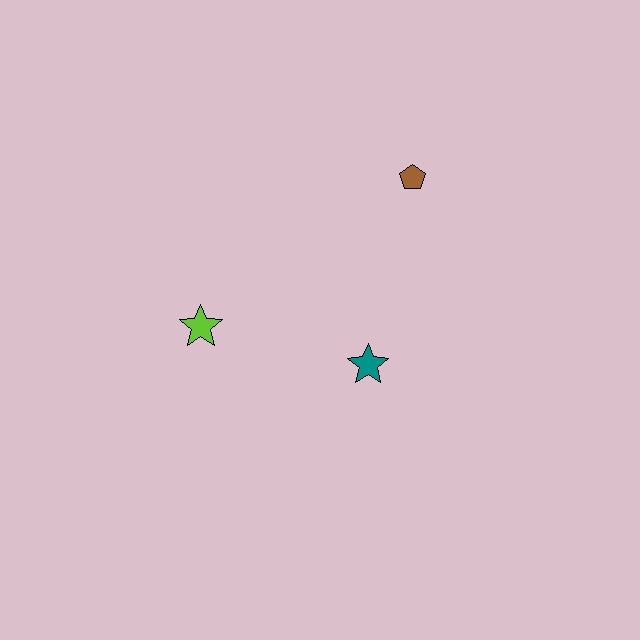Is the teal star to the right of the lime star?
Yes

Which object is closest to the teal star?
The lime star is closest to the teal star.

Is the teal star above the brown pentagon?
No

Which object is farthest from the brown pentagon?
The lime star is farthest from the brown pentagon.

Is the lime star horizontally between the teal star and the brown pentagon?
No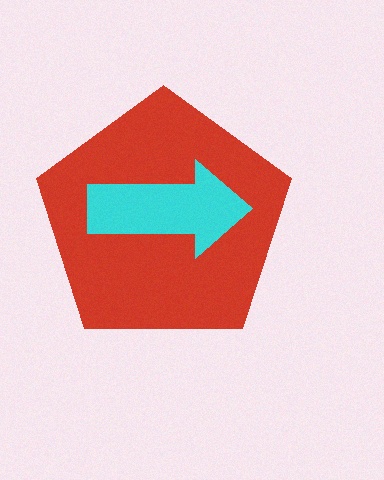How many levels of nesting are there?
2.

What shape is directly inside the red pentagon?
The cyan arrow.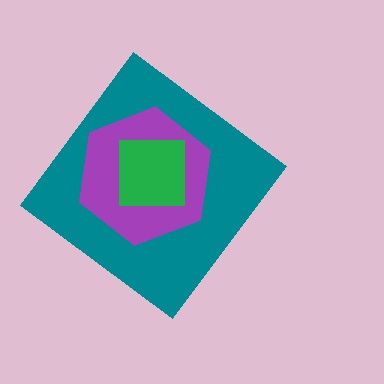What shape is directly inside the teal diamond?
The purple hexagon.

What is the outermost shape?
The teal diamond.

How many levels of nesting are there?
3.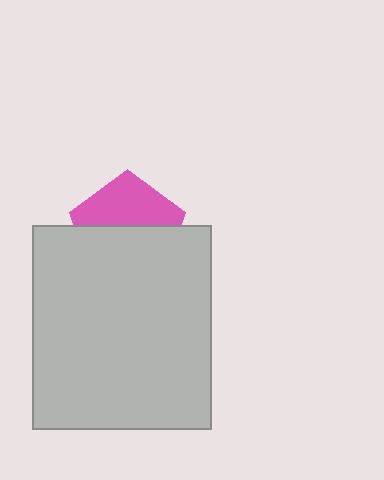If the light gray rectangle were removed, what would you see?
You would see the complete pink pentagon.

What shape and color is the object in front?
The object in front is a light gray rectangle.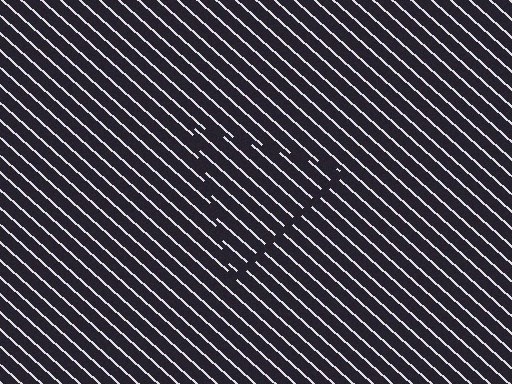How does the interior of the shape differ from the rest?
The interior of the shape contains the same grating, shifted by half a period — the contour is defined by the phase discontinuity where line-ends from the inner and outer gratings abut.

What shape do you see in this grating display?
An illusory triangle. The interior of the shape contains the same grating, shifted by half a period — the contour is defined by the phase discontinuity where line-ends from the inner and outer gratings abut.